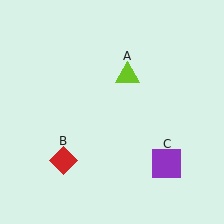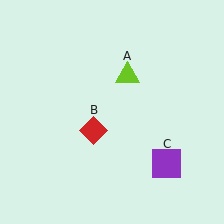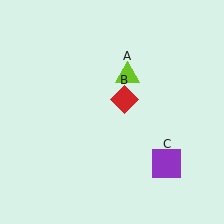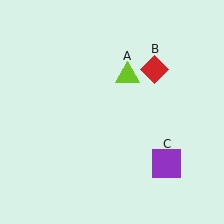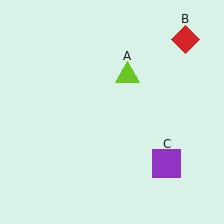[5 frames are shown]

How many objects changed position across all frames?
1 object changed position: red diamond (object B).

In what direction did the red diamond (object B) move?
The red diamond (object B) moved up and to the right.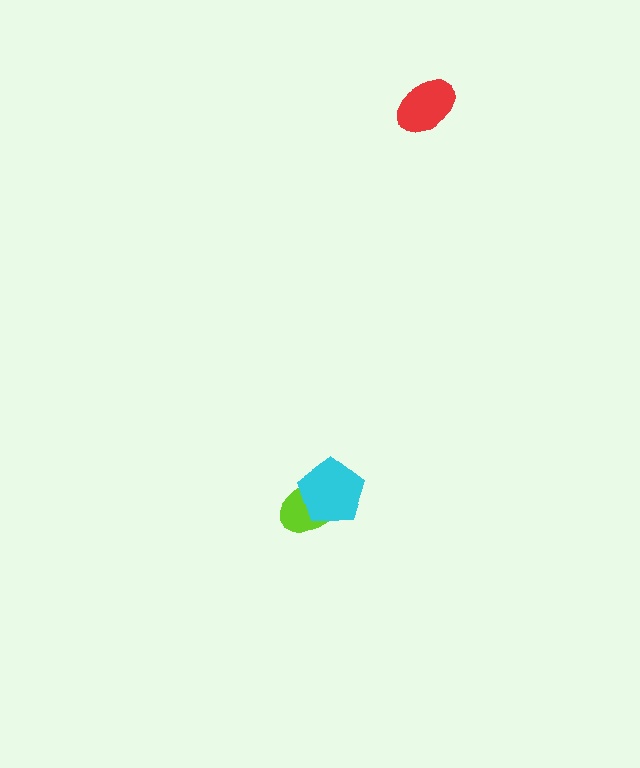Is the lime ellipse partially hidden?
Yes, it is partially covered by another shape.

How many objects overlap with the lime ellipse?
1 object overlaps with the lime ellipse.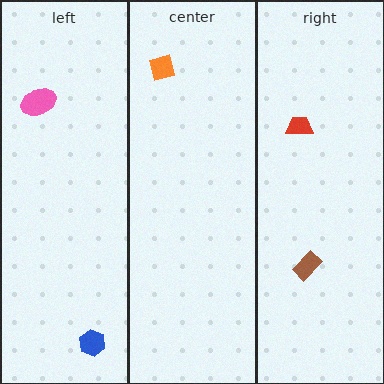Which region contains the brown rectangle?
The right region.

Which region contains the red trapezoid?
The right region.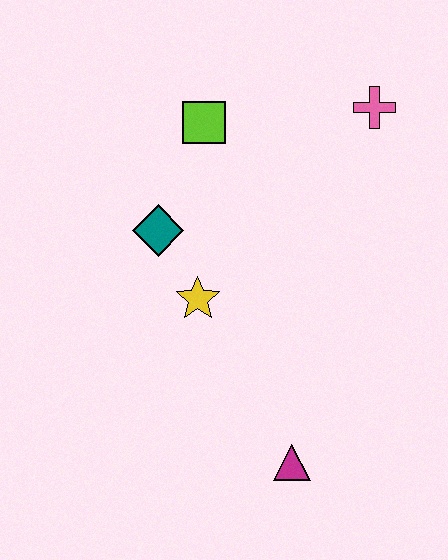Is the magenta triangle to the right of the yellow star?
Yes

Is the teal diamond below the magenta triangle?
No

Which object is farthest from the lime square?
The magenta triangle is farthest from the lime square.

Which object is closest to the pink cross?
The lime square is closest to the pink cross.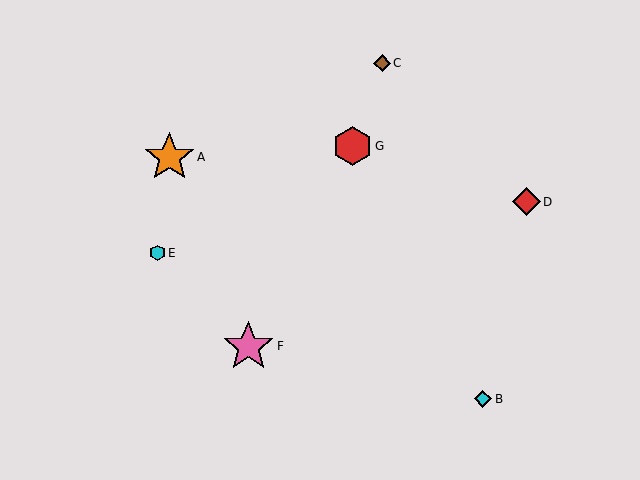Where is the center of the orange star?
The center of the orange star is at (169, 157).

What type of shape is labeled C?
Shape C is a brown diamond.